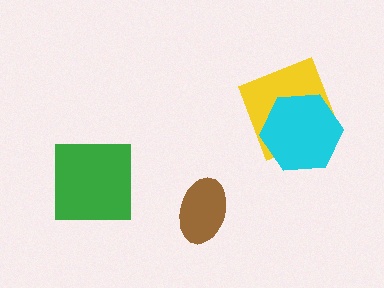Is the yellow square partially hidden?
Yes, it is partially covered by another shape.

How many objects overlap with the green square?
0 objects overlap with the green square.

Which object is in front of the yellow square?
The cyan hexagon is in front of the yellow square.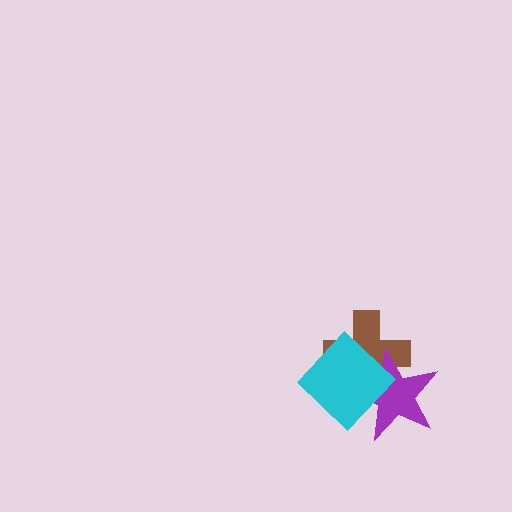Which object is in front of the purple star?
The cyan diamond is in front of the purple star.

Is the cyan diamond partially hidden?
No, no other shape covers it.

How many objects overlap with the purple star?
2 objects overlap with the purple star.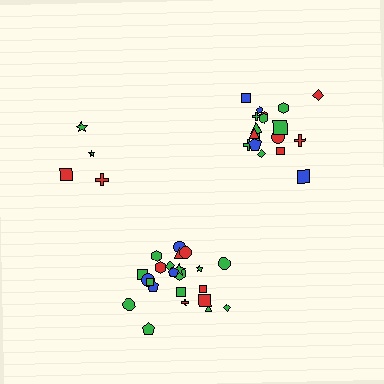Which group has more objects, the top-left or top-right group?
The top-right group.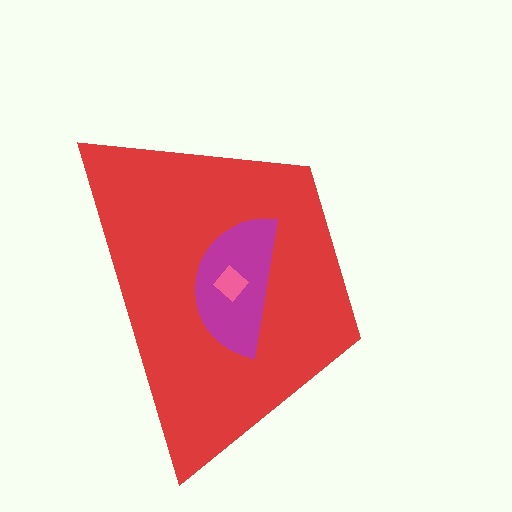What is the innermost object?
The pink diamond.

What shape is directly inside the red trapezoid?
The magenta semicircle.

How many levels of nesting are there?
3.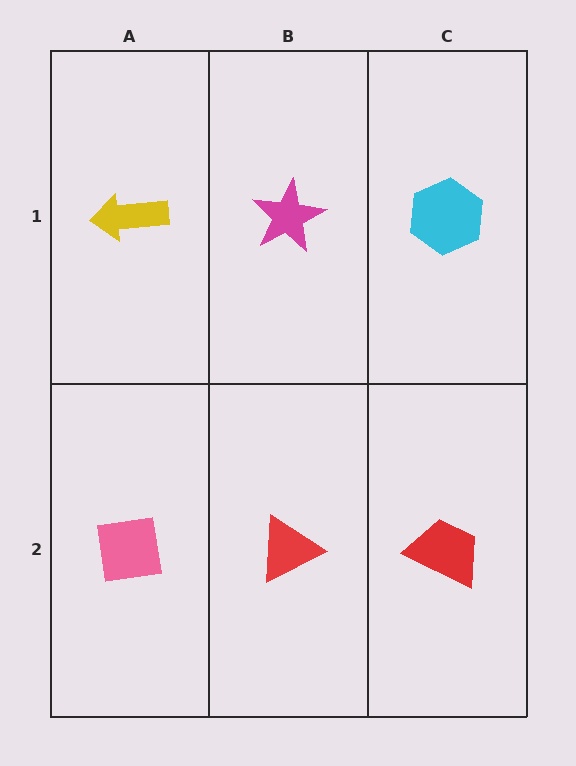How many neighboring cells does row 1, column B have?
3.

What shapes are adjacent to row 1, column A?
A pink square (row 2, column A), a magenta star (row 1, column B).